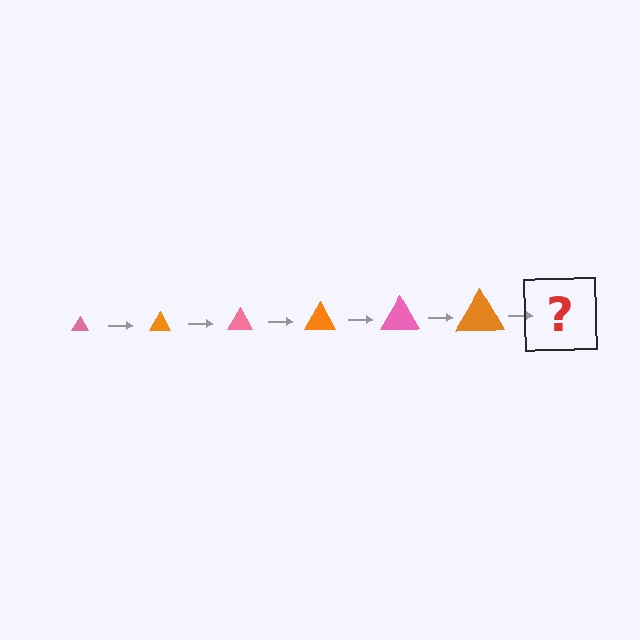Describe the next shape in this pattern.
It should be a pink triangle, larger than the previous one.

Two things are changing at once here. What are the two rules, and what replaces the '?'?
The two rules are that the triangle grows larger each step and the color cycles through pink and orange. The '?' should be a pink triangle, larger than the previous one.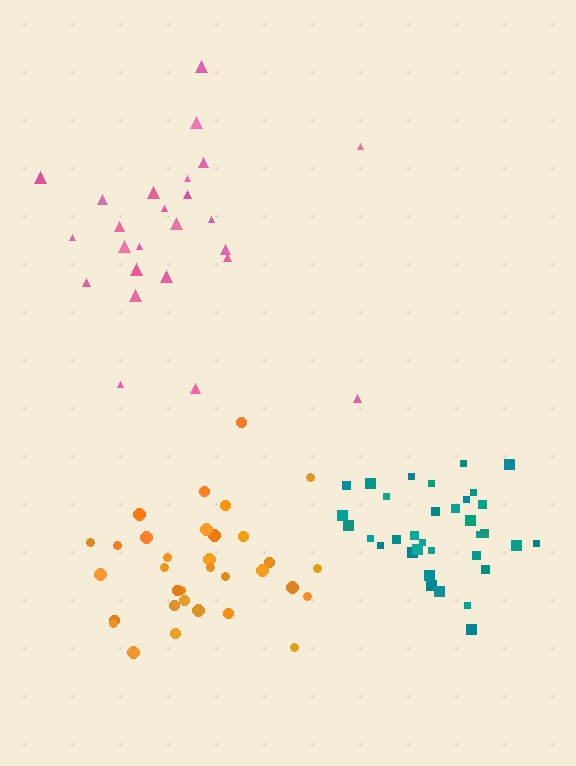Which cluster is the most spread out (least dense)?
Pink.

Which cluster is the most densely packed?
Teal.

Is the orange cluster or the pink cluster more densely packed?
Orange.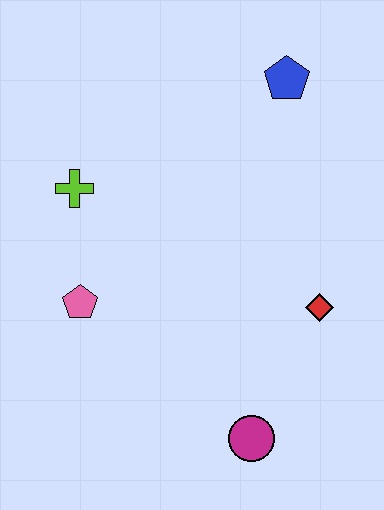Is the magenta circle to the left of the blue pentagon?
Yes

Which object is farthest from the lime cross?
The magenta circle is farthest from the lime cross.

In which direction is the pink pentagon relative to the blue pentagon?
The pink pentagon is below the blue pentagon.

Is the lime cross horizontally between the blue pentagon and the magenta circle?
No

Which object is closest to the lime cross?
The pink pentagon is closest to the lime cross.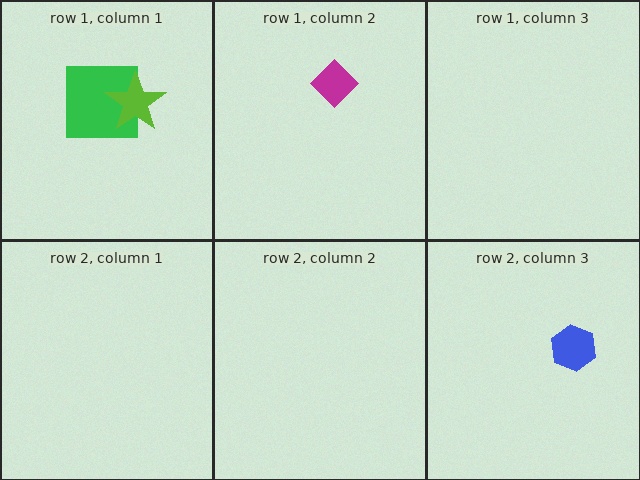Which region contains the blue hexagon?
The row 2, column 3 region.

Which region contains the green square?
The row 1, column 1 region.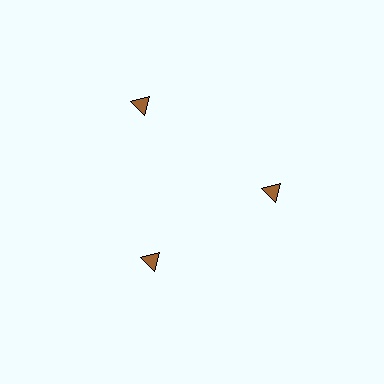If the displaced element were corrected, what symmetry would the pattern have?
It would have 3-fold rotational symmetry — the pattern would map onto itself every 120 degrees.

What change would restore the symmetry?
The symmetry would be restored by moving it inward, back onto the ring so that all 3 triangles sit at equal angles and equal distance from the center.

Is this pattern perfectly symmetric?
No. The 3 brown triangles are arranged in a ring, but one element near the 11 o'clock position is pushed outward from the center, breaking the 3-fold rotational symmetry.